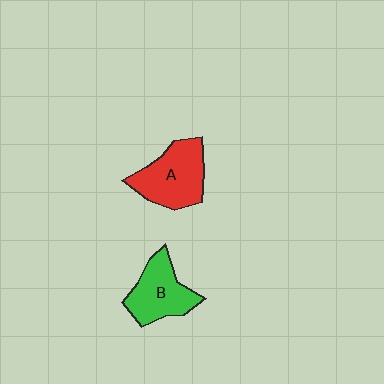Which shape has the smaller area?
Shape B (green).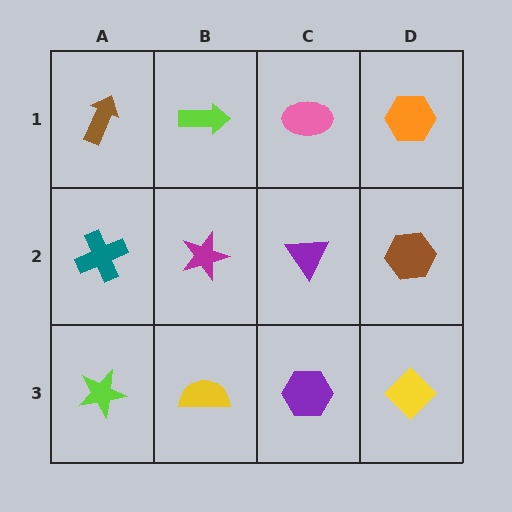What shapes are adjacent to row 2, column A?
A brown arrow (row 1, column A), a lime star (row 3, column A), a magenta star (row 2, column B).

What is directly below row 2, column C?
A purple hexagon.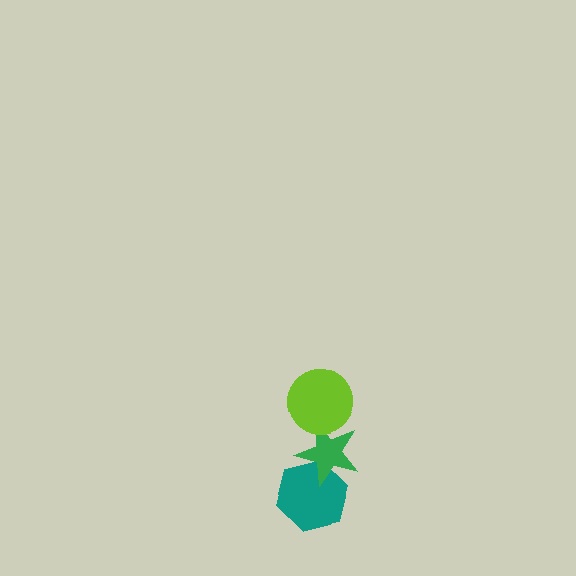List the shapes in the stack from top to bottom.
From top to bottom: the lime circle, the green star, the teal hexagon.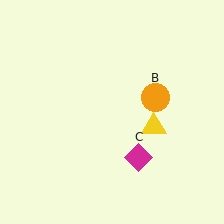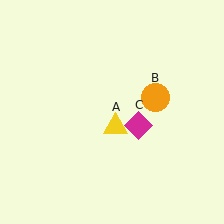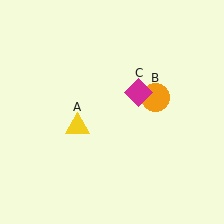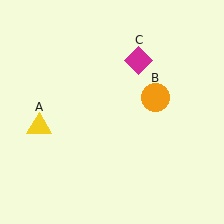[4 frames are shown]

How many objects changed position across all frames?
2 objects changed position: yellow triangle (object A), magenta diamond (object C).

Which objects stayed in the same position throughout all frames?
Orange circle (object B) remained stationary.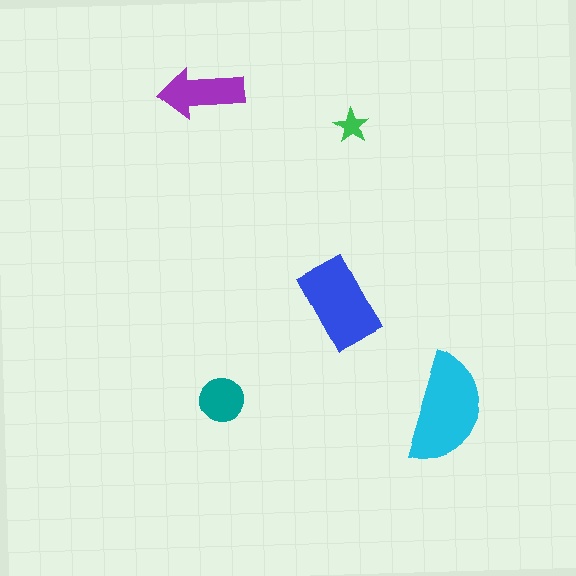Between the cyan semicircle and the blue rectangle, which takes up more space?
The cyan semicircle.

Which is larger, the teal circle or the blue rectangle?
The blue rectangle.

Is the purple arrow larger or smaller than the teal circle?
Larger.